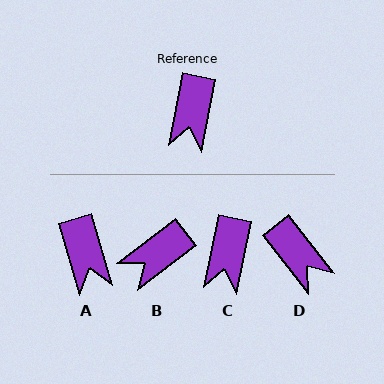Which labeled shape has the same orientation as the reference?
C.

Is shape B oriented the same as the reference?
No, it is off by about 41 degrees.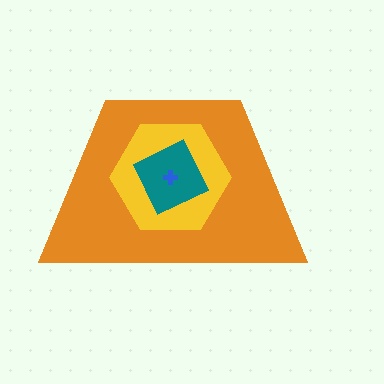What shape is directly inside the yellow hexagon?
The teal square.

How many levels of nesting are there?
4.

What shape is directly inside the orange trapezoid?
The yellow hexagon.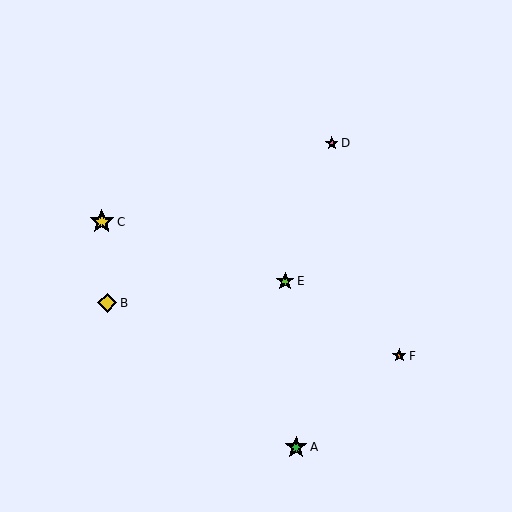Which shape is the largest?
The yellow star (labeled C) is the largest.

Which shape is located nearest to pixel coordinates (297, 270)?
The lime star (labeled E) at (285, 281) is nearest to that location.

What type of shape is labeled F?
Shape F is an orange star.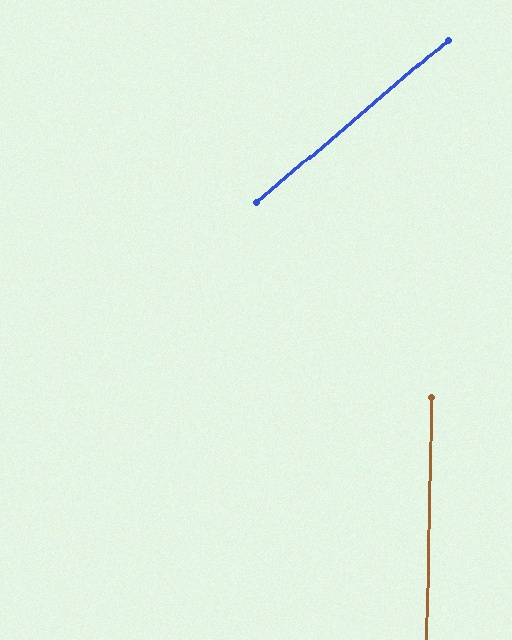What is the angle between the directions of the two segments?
Approximately 49 degrees.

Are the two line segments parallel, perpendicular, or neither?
Neither parallel nor perpendicular — they differ by about 49°.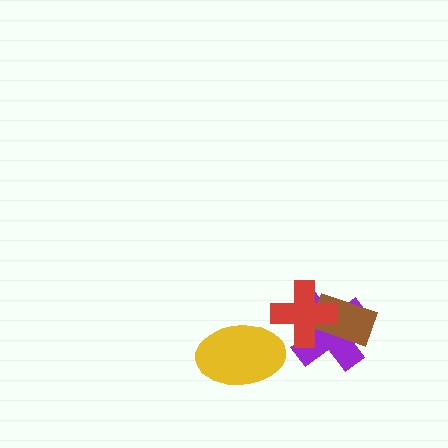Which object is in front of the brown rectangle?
The red cross is in front of the brown rectangle.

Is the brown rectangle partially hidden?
Yes, it is partially covered by another shape.